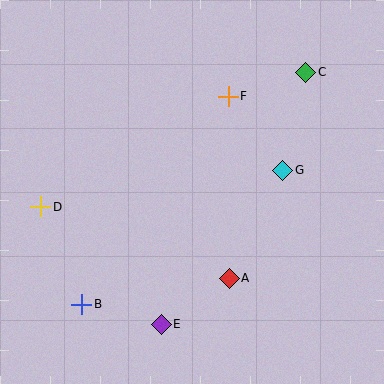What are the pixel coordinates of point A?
Point A is at (229, 278).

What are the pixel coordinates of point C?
Point C is at (306, 72).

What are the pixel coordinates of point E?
Point E is at (161, 324).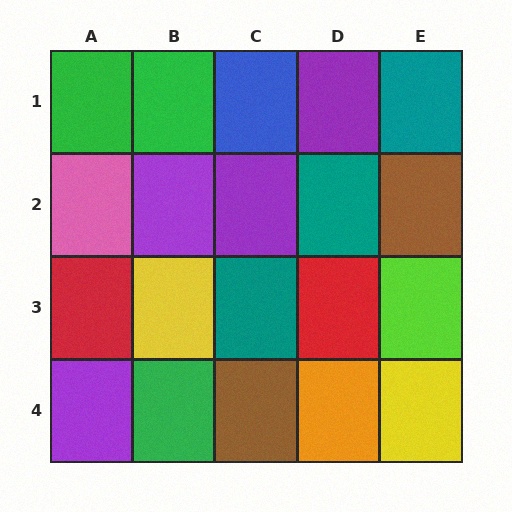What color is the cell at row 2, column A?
Pink.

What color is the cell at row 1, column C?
Blue.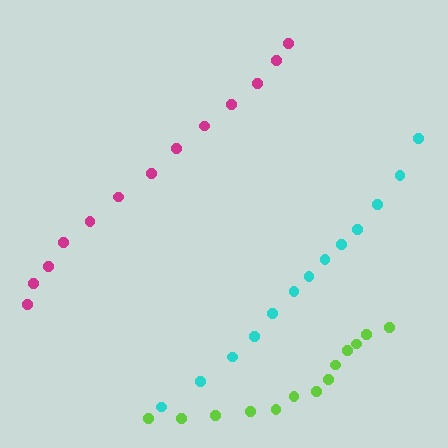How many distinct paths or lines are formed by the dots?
There are 3 distinct paths.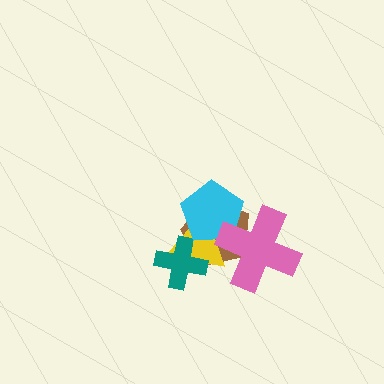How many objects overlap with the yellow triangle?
4 objects overlap with the yellow triangle.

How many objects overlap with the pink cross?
3 objects overlap with the pink cross.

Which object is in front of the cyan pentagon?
The pink cross is in front of the cyan pentagon.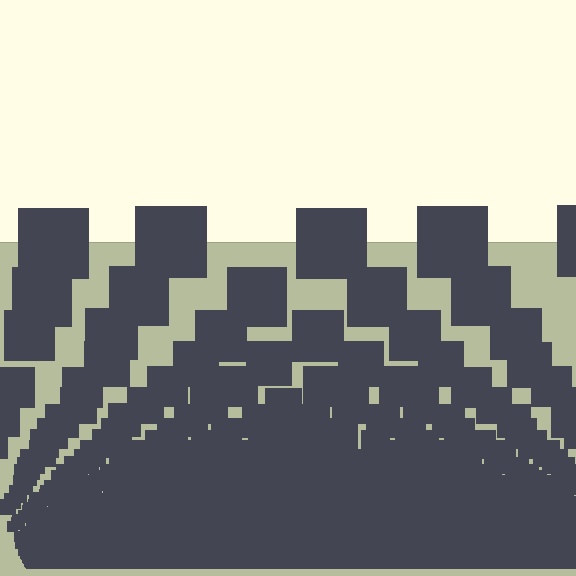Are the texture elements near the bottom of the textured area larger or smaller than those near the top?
Smaller. The gradient is inverted — elements near the bottom are smaller and denser.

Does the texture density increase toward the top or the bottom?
Density increases toward the bottom.